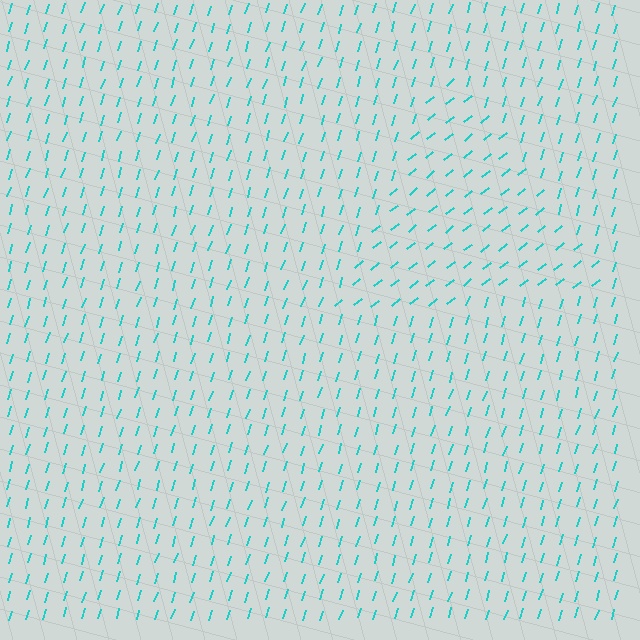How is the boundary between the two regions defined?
The boundary is defined purely by a change in line orientation (approximately 33 degrees difference). All lines are the same color and thickness.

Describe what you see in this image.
The image is filled with small cyan line segments. A triangle region in the image has lines oriented differently from the surrounding lines, creating a visible texture boundary.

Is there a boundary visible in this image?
Yes, there is a texture boundary formed by a change in line orientation.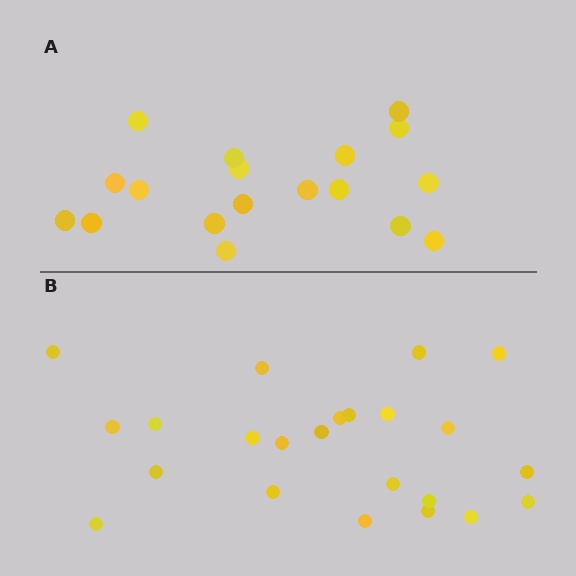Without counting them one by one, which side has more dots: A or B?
Region B (the bottom region) has more dots.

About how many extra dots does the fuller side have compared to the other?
Region B has about 5 more dots than region A.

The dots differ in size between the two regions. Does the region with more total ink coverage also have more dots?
No. Region A has more total ink coverage because its dots are larger, but region B actually contains more individual dots. Total area can be misleading — the number of items is what matters here.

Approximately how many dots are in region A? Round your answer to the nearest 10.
About 20 dots. (The exact count is 18, which rounds to 20.)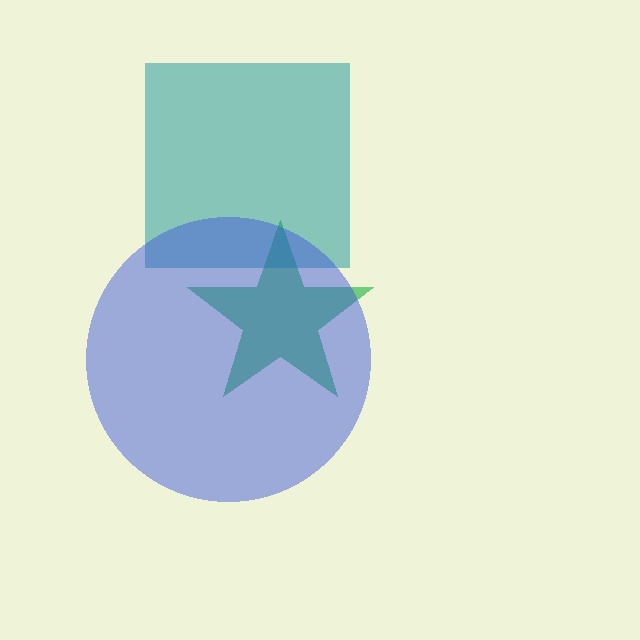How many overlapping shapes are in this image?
There are 3 overlapping shapes in the image.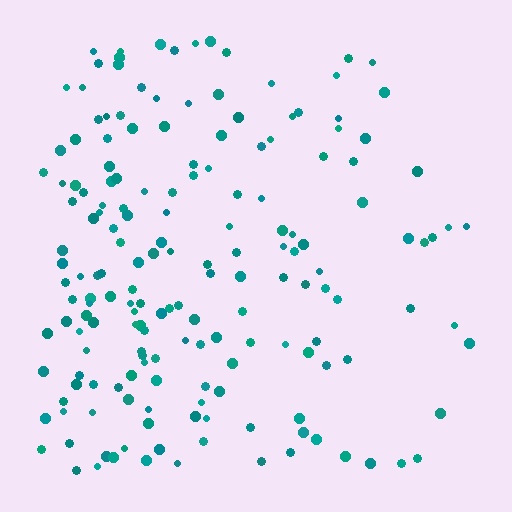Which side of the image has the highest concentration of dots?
The left.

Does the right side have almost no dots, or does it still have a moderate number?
Still a moderate number, just noticeably fewer than the left.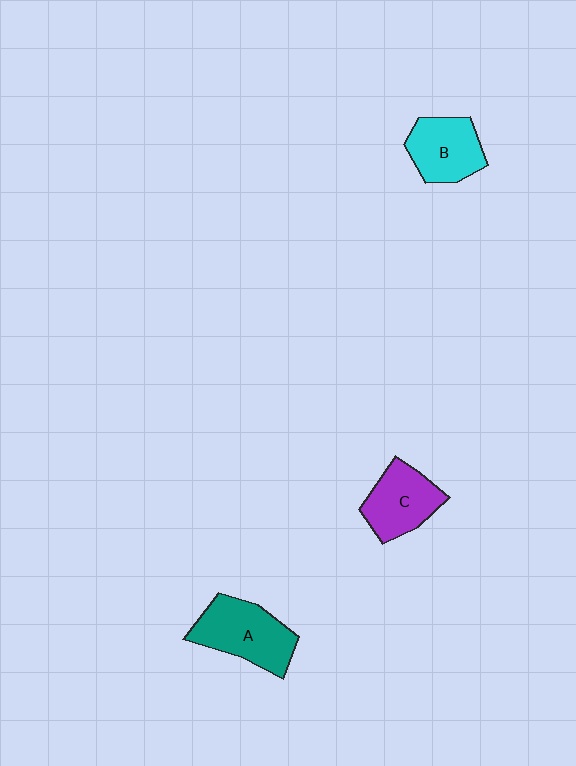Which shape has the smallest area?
Shape B (cyan).